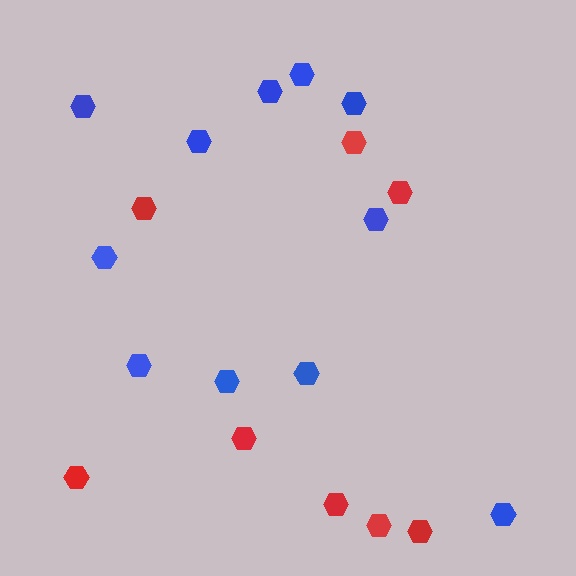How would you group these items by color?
There are 2 groups: one group of blue hexagons (11) and one group of red hexagons (8).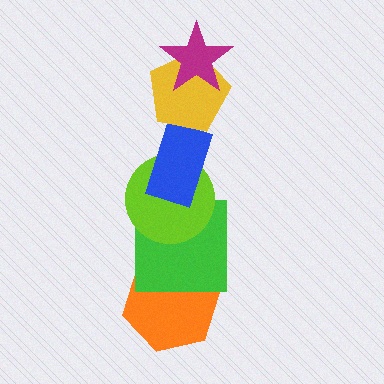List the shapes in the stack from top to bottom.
From top to bottom: the magenta star, the yellow pentagon, the blue rectangle, the lime circle, the green square, the orange hexagon.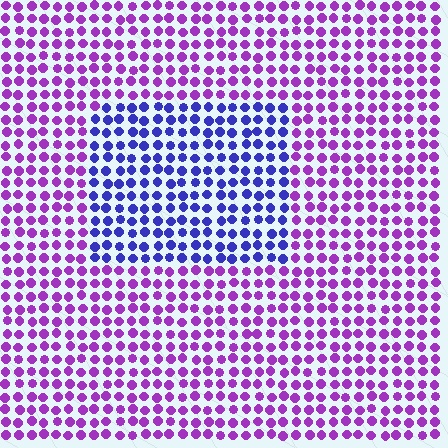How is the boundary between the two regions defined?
The boundary is defined purely by a slight shift in hue (about 46 degrees). Spacing, size, and orientation are identical on both sides.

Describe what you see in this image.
The image is filled with small purple elements in a uniform arrangement. A rectangle-shaped region is visible where the elements are tinted to a slightly different hue, forming a subtle color boundary.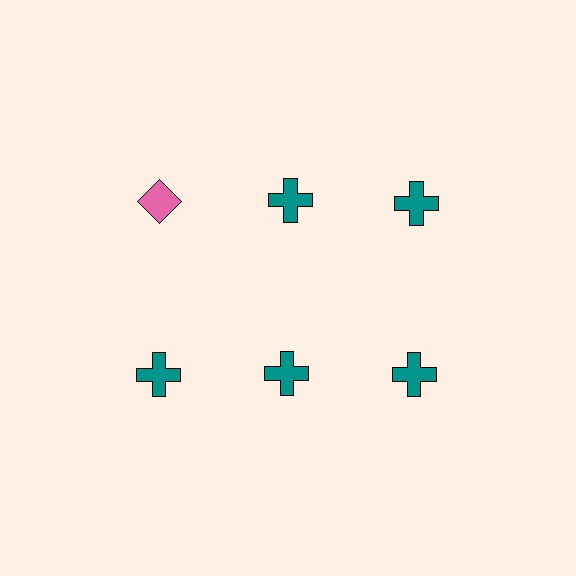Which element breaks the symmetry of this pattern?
The pink diamond in the top row, leftmost column breaks the symmetry. All other shapes are teal crosses.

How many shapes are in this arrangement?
There are 6 shapes arranged in a grid pattern.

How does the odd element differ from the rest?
It differs in both color (pink instead of teal) and shape (diamond instead of cross).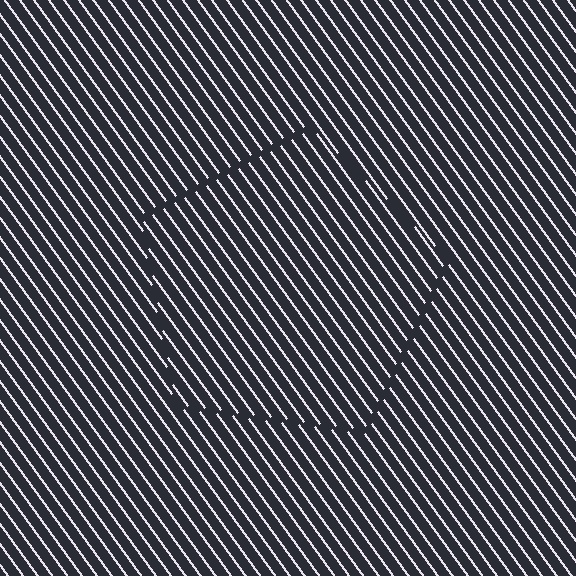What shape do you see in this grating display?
An illusory pentagon. The interior of the shape contains the same grating, shifted by half a period — the contour is defined by the phase discontinuity where line-ends from the inner and outer gratings abut.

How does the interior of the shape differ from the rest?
The interior of the shape contains the same grating, shifted by half a period — the contour is defined by the phase discontinuity where line-ends from the inner and outer gratings abut.